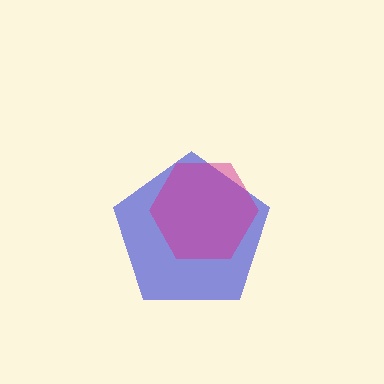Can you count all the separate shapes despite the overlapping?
Yes, there are 2 separate shapes.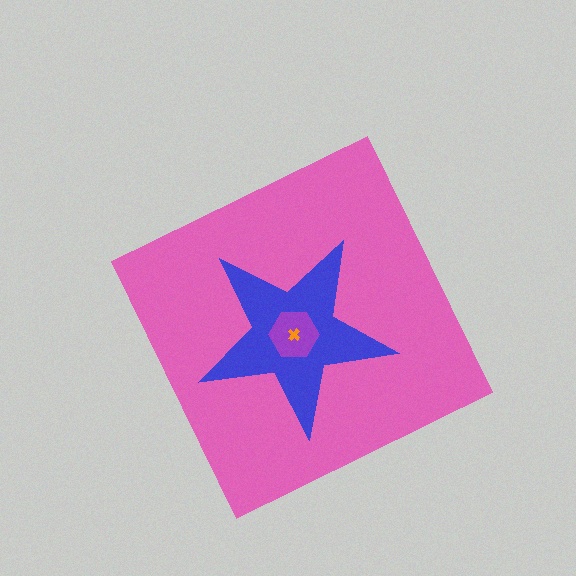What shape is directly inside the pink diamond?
The blue star.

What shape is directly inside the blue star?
The purple hexagon.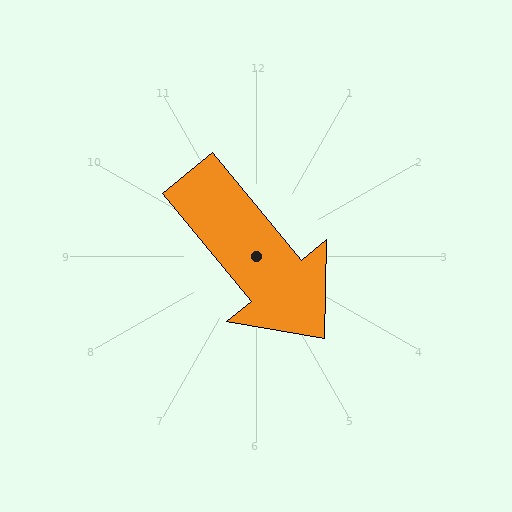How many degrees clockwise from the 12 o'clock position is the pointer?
Approximately 140 degrees.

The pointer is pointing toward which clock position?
Roughly 5 o'clock.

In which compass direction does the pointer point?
Southeast.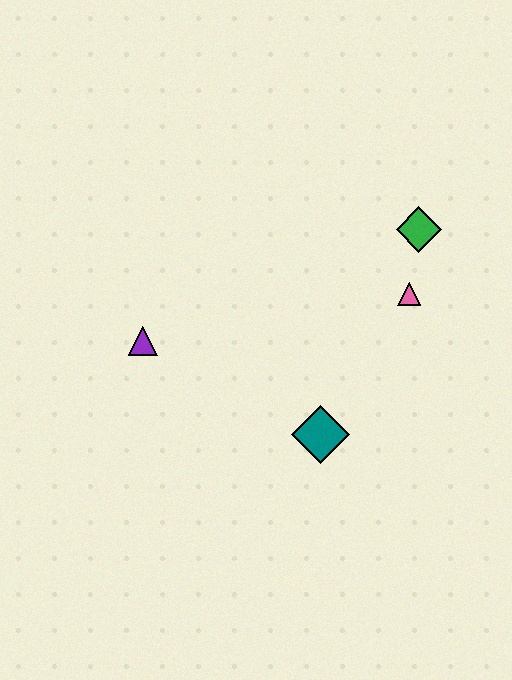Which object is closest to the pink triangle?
The green diamond is closest to the pink triangle.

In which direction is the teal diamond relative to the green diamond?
The teal diamond is below the green diamond.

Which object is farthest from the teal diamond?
The green diamond is farthest from the teal diamond.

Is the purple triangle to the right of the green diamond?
No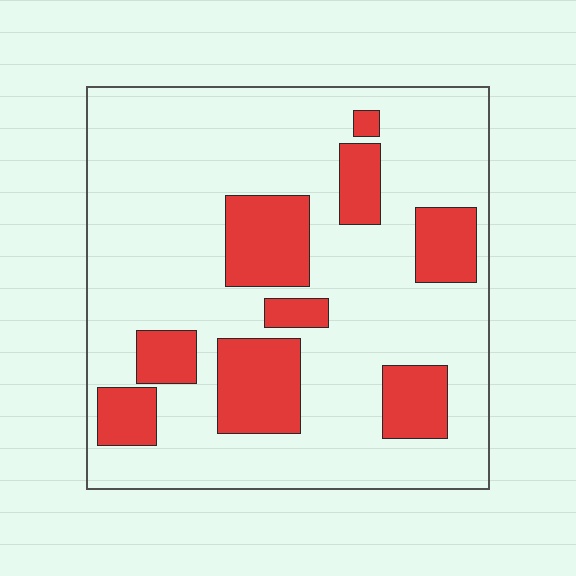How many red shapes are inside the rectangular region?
9.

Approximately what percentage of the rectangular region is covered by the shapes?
Approximately 25%.